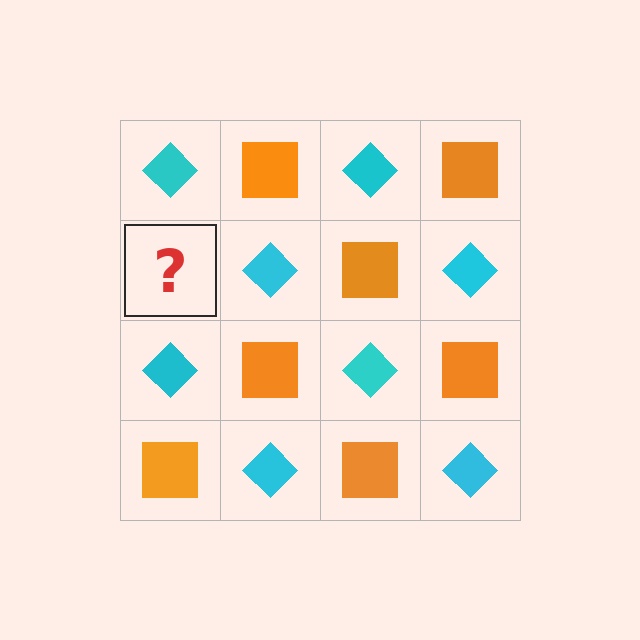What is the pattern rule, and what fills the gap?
The rule is that it alternates cyan diamond and orange square in a checkerboard pattern. The gap should be filled with an orange square.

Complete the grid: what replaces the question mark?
The question mark should be replaced with an orange square.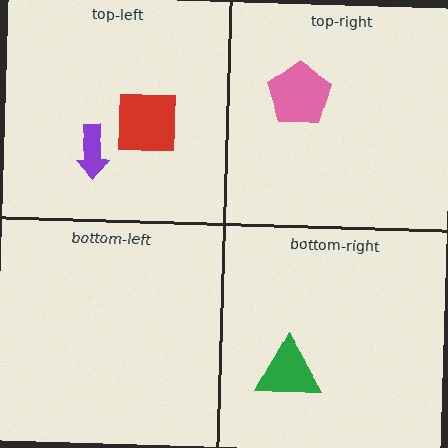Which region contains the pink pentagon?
The top-right region.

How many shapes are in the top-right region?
1.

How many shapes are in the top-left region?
2.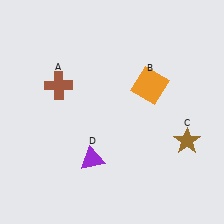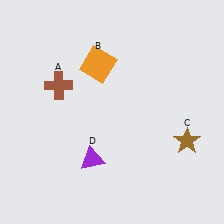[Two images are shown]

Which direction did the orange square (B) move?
The orange square (B) moved left.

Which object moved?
The orange square (B) moved left.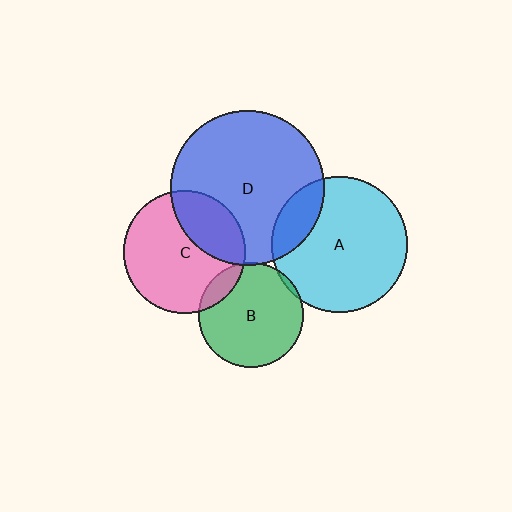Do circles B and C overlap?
Yes.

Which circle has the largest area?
Circle D (blue).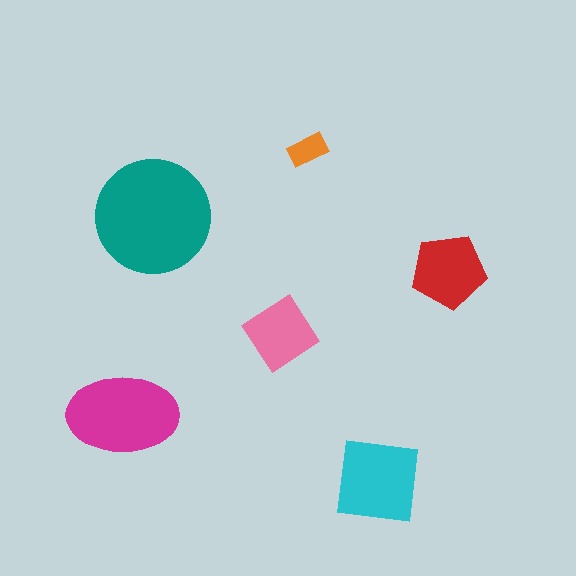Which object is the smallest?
The orange rectangle.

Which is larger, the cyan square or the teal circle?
The teal circle.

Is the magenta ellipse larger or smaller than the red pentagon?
Larger.